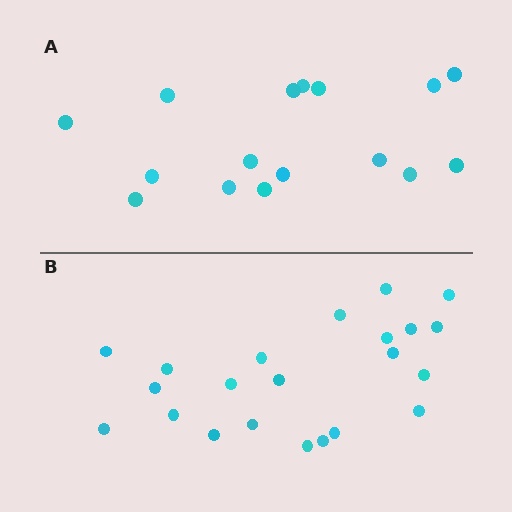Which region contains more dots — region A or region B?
Region B (the bottom region) has more dots.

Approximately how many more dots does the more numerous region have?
Region B has about 6 more dots than region A.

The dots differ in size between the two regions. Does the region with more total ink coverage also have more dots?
No. Region A has more total ink coverage because its dots are larger, but region B actually contains more individual dots. Total area can be misleading — the number of items is what matters here.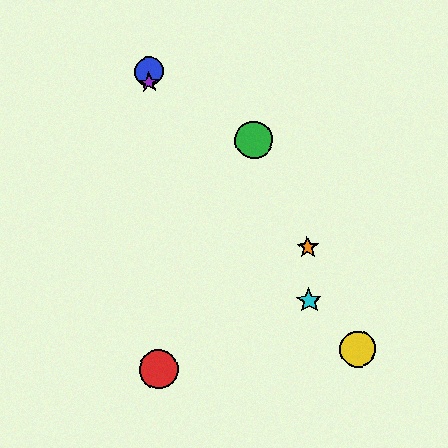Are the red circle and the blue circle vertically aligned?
Yes, both are at x≈159.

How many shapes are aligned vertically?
3 shapes (the red circle, the blue circle, the purple star) are aligned vertically.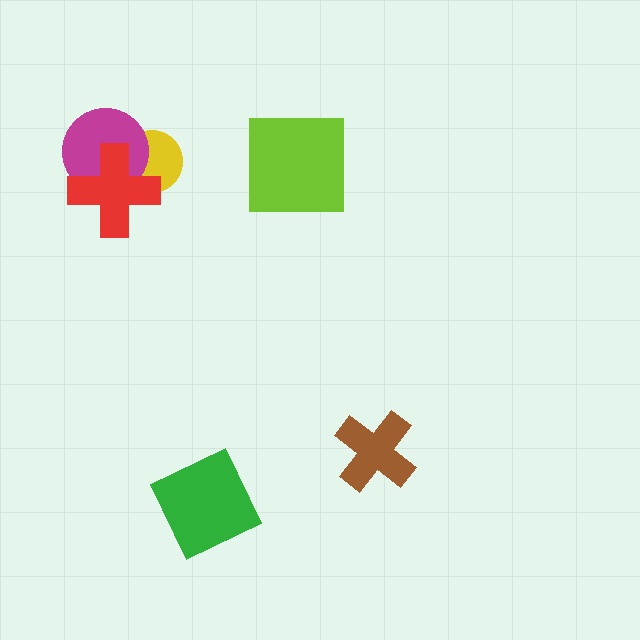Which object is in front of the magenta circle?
The red cross is in front of the magenta circle.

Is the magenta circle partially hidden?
Yes, it is partially covered by another shape.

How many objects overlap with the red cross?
2 objects overlap with the red cross.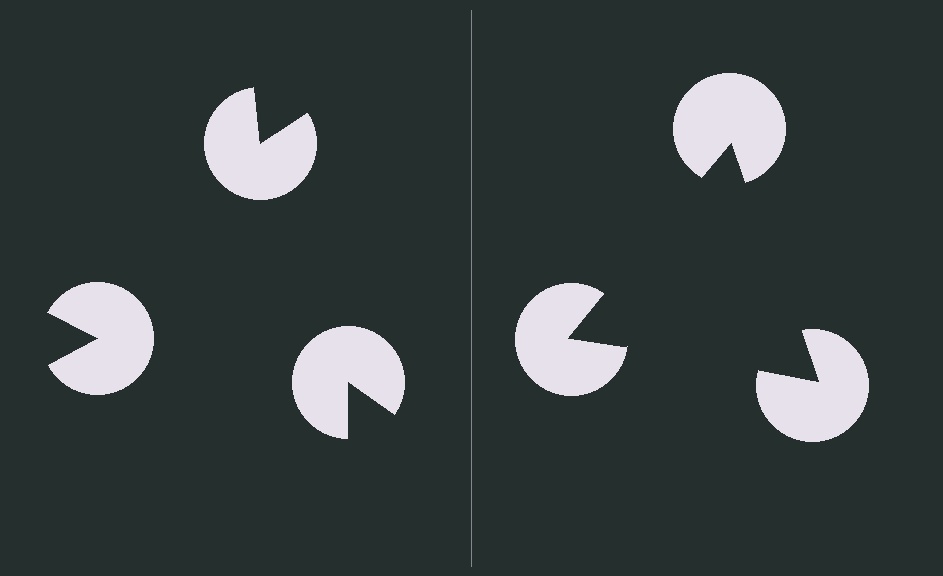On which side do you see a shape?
An illusory triangle appears on the right side. On the left side the wedge cuts are rotated, so no coherent shape forms.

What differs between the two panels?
The pac-man discs are positioned identically on both sides; only the wedge orientations differ. On the right they align to a triangle; on the left they are misaligned.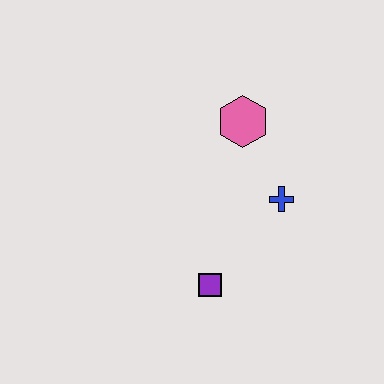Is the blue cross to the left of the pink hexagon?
No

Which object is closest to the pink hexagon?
The blue cross is closest to the pink hexagon.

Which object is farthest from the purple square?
The pink hexagon is farthest from the purple square.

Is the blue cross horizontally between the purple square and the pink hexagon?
No